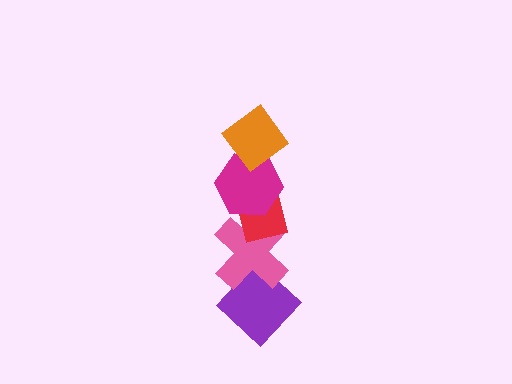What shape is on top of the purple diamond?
The pink cross is on top of the purple diamond.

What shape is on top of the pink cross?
The red rectangle is on top of the pink cross.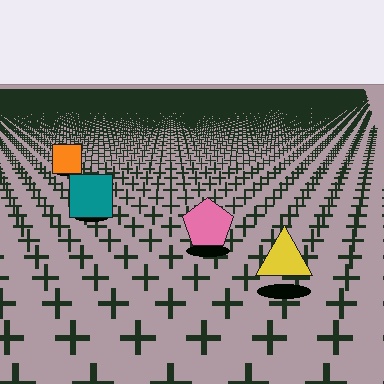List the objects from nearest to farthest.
From nearest to farthest: the yellow triangle, the pink pentagon, the teal square, the orange square.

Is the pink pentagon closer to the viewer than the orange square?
Yes. The pink pentagon is closer — you can tell from the texture gradient: the ground texture is coarser near it.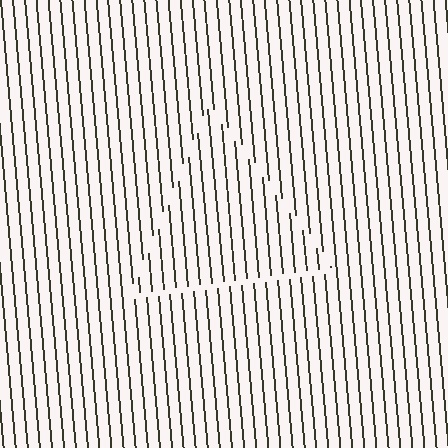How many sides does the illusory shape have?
3 sides — the line-ends trace a triangle.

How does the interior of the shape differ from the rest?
The interior of the shape contains the same grating, shifted by half a period — the contour is defined by the phase discontinuity where line-ends from the inner and outer gratings abut.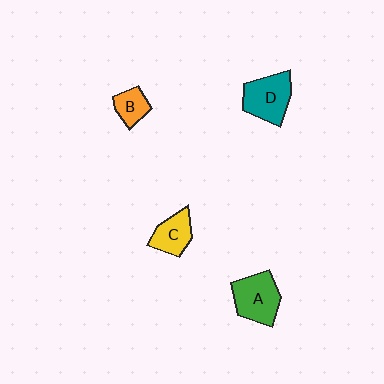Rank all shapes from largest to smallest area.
From largest to smallest: A (green), D (teal), C (yellow), B (orange).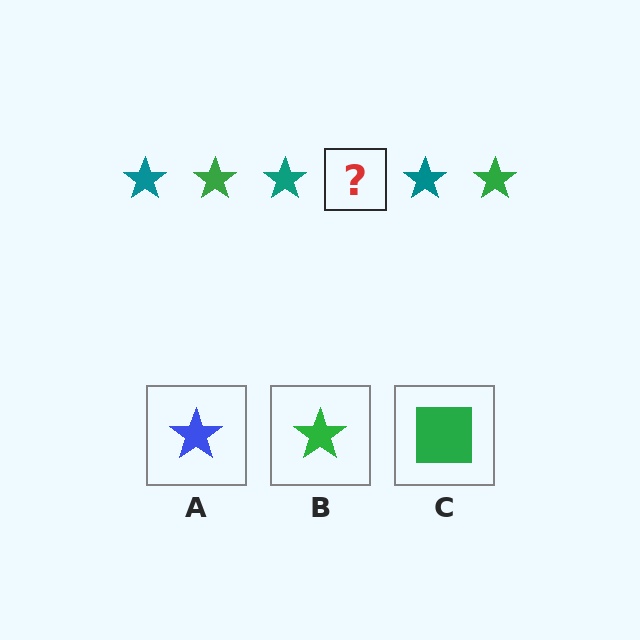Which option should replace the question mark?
Option B.